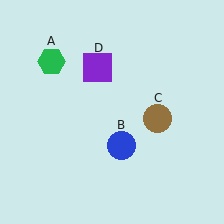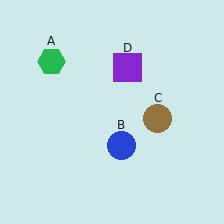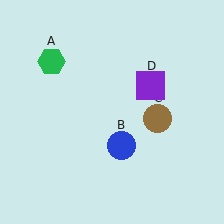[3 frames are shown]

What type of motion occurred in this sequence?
The purple square (object D) rotated clockwise around the center of the scene.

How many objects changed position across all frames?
1 object changed position: purple square (object D).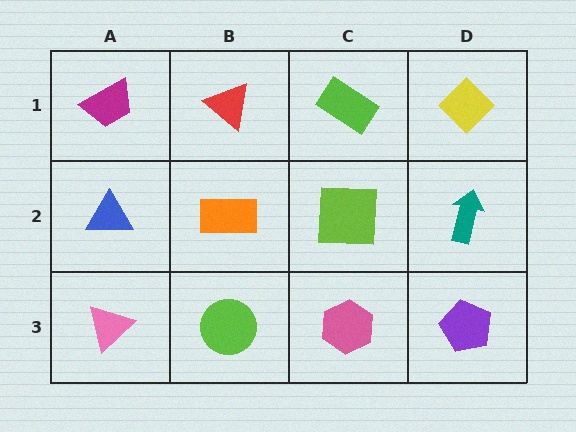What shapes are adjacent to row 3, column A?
A blue triangle (row 2, column A), a lime circle (row 3, column B).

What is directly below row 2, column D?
A purple pentagon.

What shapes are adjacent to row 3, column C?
A lime square (row 2, column C), a lime circle (row 3, column B), a purple pentagon (row 3, column D).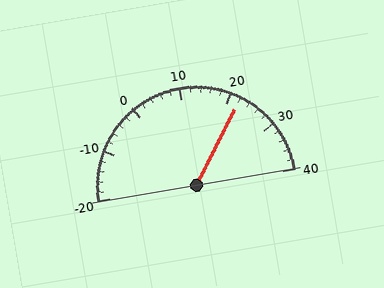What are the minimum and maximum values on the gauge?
The gauge ranges from -20 to 40.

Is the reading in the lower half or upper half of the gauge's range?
The reading is in the upper half of the range (-20 to 40).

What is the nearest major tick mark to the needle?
The nearest major tick mark is 20.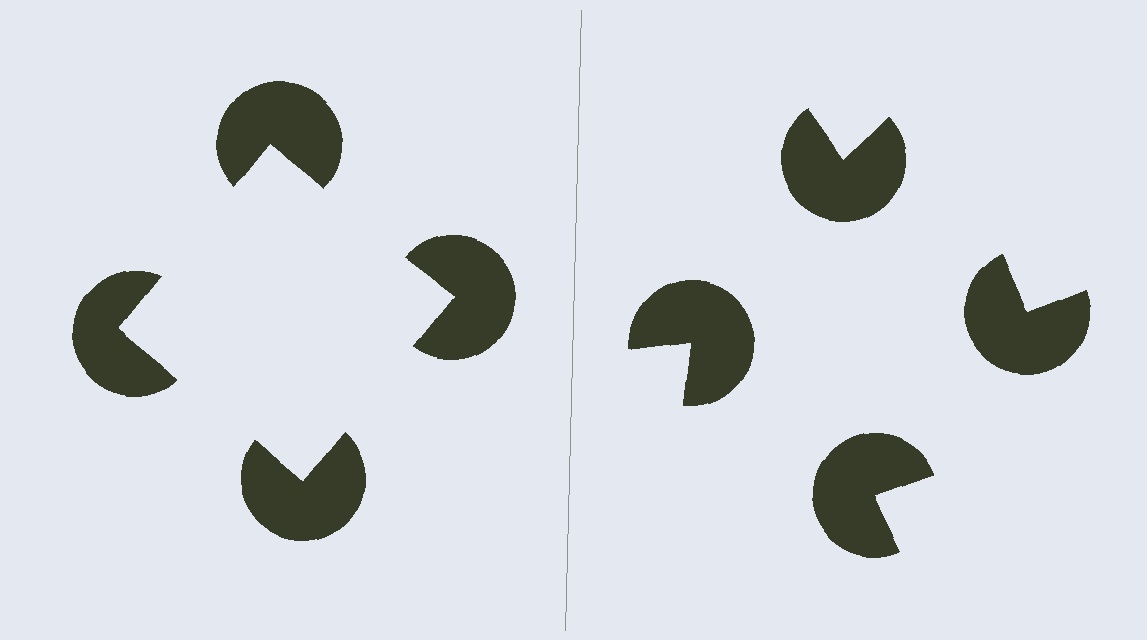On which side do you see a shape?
An illusory square appears on the left side. On the right side the wedge cuts are rotated, so no coherent shape forms.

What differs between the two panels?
The pac-man discs are positioned identically on both sides; only the wedge orientations differ. On the left they align to a square; on the right they are misaligned.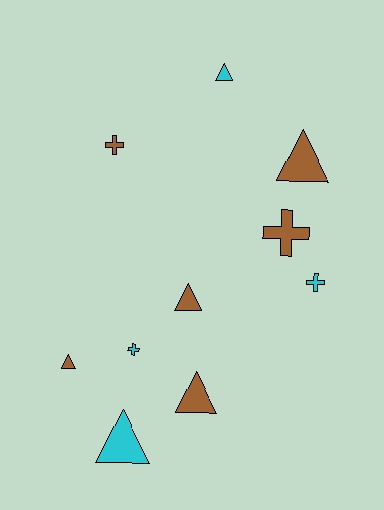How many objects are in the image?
There are 10 objects.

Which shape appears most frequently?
Triangle, with 6 objects.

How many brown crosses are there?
There are 2 brown crosses.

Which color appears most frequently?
Brown, with 6 objects.